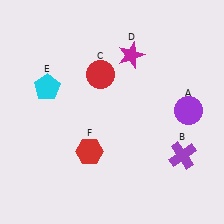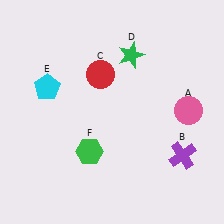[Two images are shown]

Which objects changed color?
A changed from purple to pink. D changed from magenta to green. F changed from red to green.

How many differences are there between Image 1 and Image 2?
There are 3 differences between the two images.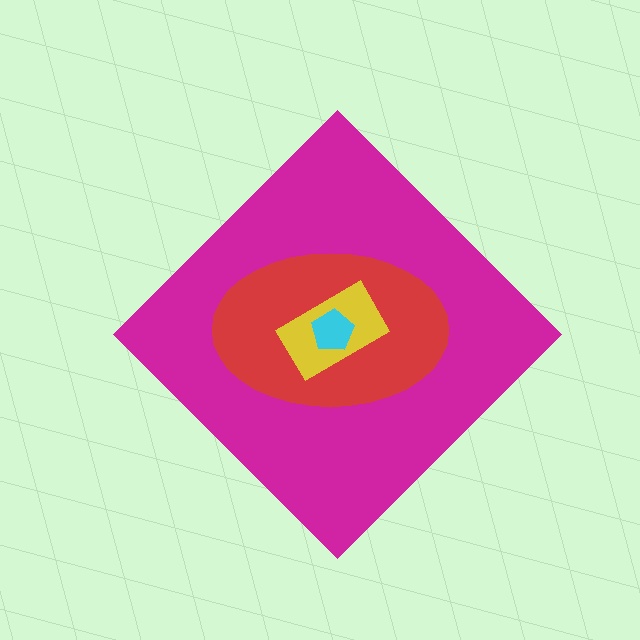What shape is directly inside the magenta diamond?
The red ellipse.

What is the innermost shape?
The cyan pentagon.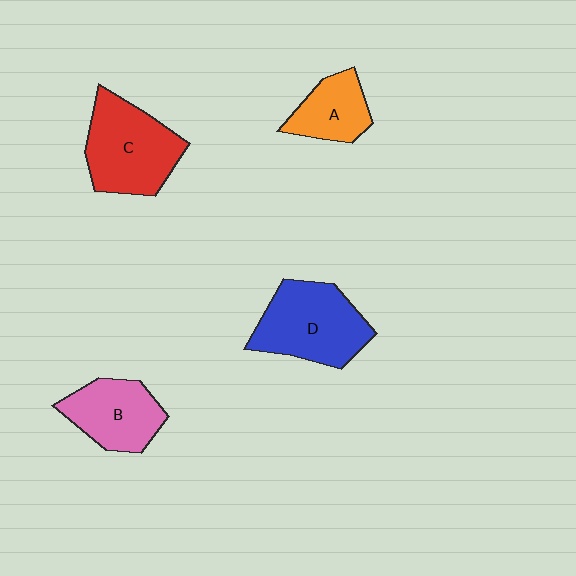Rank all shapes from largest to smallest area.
From largest to smallest: D (blue), C (red), B (pink), A (orange).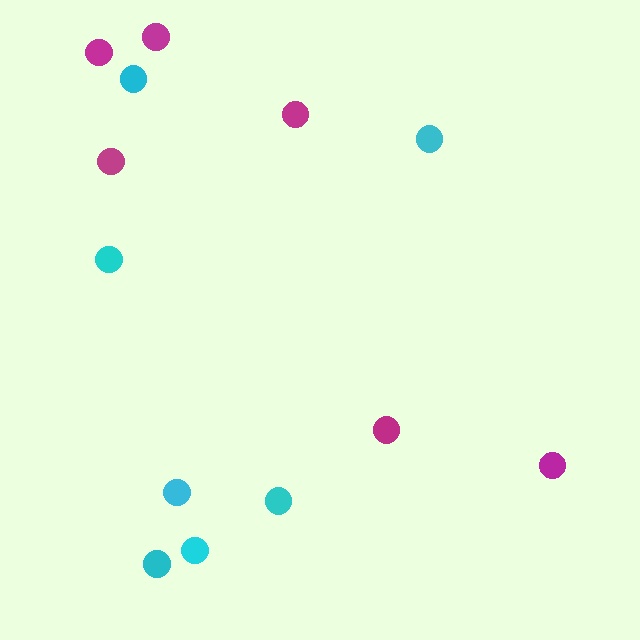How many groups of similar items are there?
There are 2 groups: one group of cyan circles (7) and one group of magenta circles (6).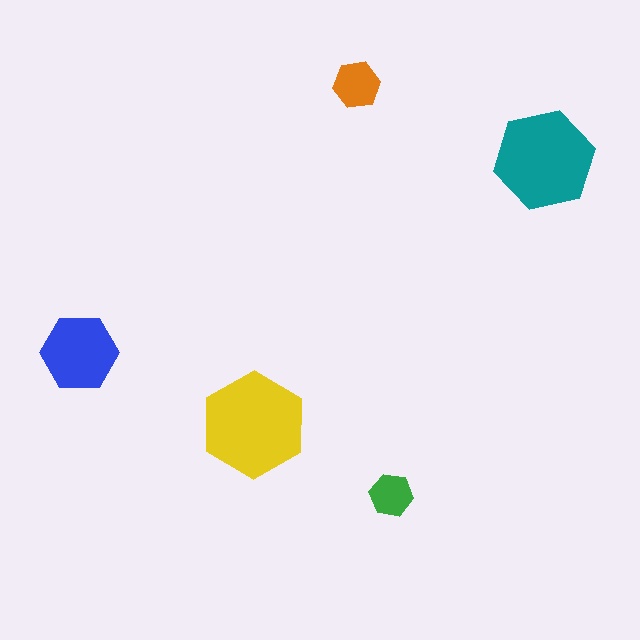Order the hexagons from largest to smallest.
the yellow one, the teal one, the blue one, the orange one, the green one.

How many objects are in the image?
There are 5 objects in the image.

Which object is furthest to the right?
The teal hexagon is rightmost.